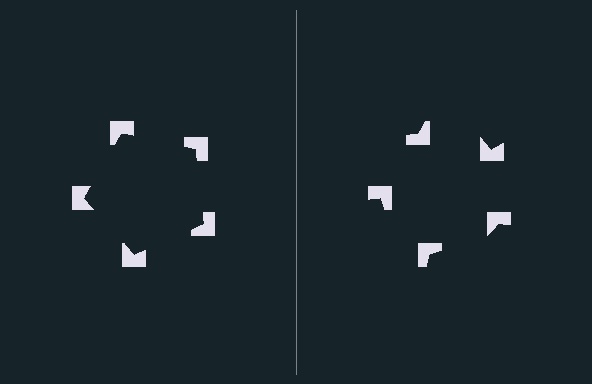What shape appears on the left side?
An illusory pentagon.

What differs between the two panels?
The notched squares are positioned identically on both sides; only the wedge orientations differ. On the left they align to a pentagon; on the right they are misaligned.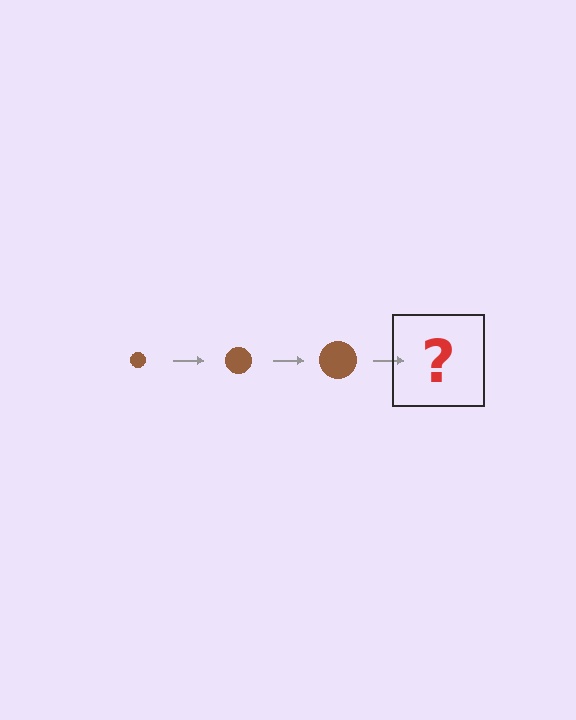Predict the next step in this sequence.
The next step is a brown circle, larger than the previous one.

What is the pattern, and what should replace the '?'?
The pattern is that the circle gets progressively larger each step. The '?' should be a brown circle, larger than the previous one.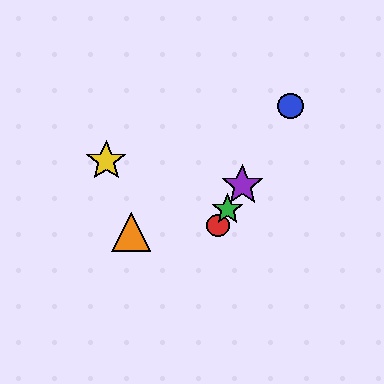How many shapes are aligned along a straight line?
4 shapes (the red circle, the blue circle, the green star, the purple star) are aligned along a straight line.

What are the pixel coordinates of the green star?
The green star is at (228, 210).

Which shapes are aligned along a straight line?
The red circle, the blue circle, the green star, the purple star are aligned along a straight line.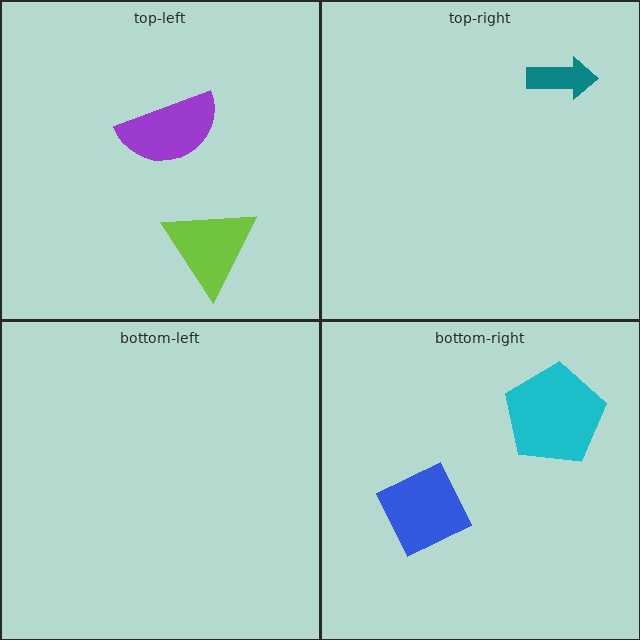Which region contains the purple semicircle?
The top-left region.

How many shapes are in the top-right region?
1.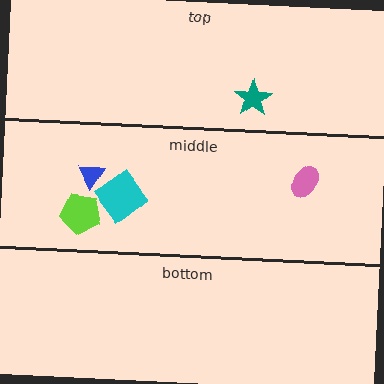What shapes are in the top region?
The teal star.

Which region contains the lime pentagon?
The middle region.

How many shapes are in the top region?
1.